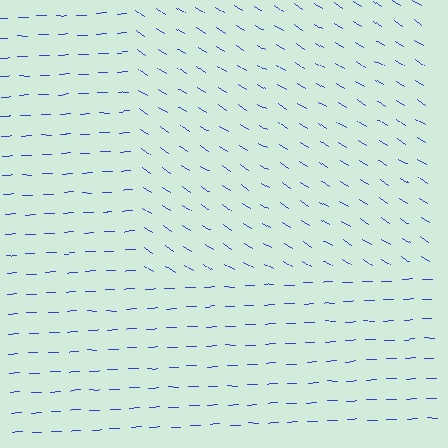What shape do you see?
I see a rectangle.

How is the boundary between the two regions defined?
The boundary is defined purely by a change in line orientation (approximately 33 degrees difference). All lines are the same color and thickness.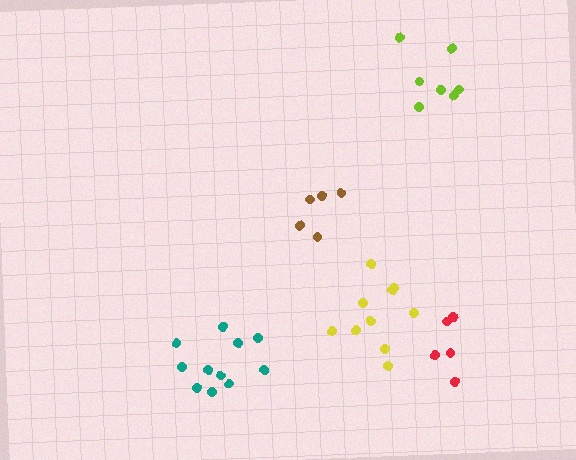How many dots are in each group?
Group 1: 5 dots, Group 2: 7 dots, Group 3: 10 dots, Group 4: 11 dots, Group 5: 5 dots (38 total).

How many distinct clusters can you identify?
There are 5 distinct clusters.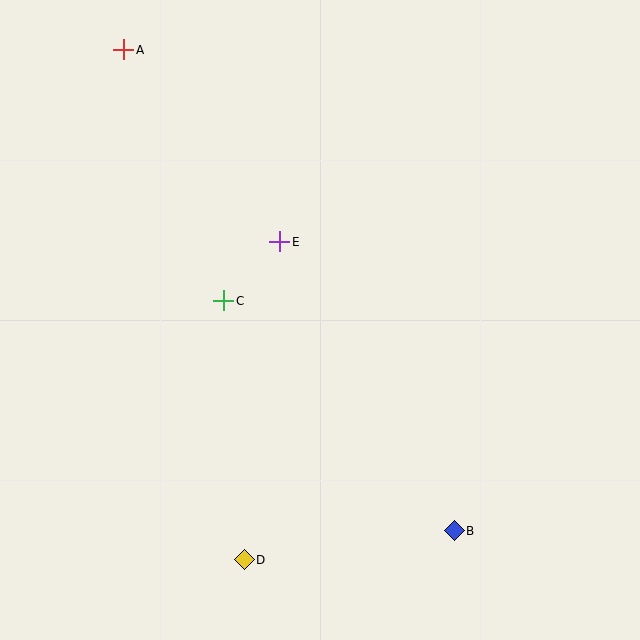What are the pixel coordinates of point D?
Point D is at (244, 560).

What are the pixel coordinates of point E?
Point E is at (280, 242).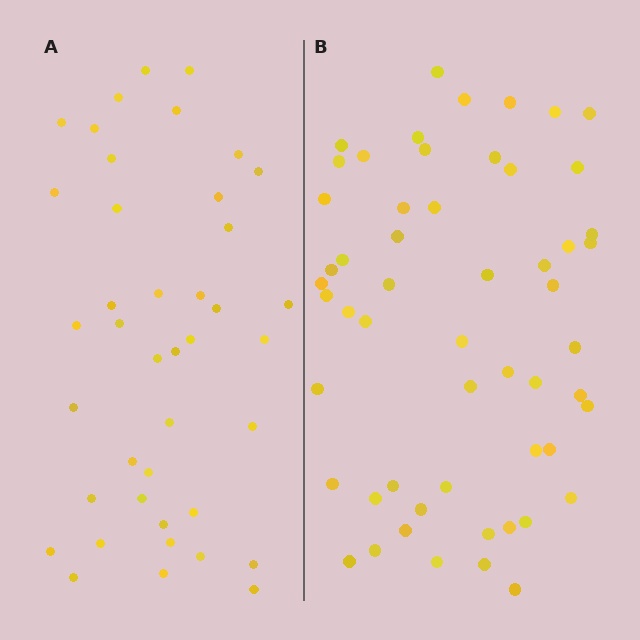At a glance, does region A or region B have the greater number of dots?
Region B (the right region) has more dots.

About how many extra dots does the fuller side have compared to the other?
Region B has approximately 15 more dots than region A.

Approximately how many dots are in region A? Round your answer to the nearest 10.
About 40 dots. (The exact count is 41, which rounds to 40.)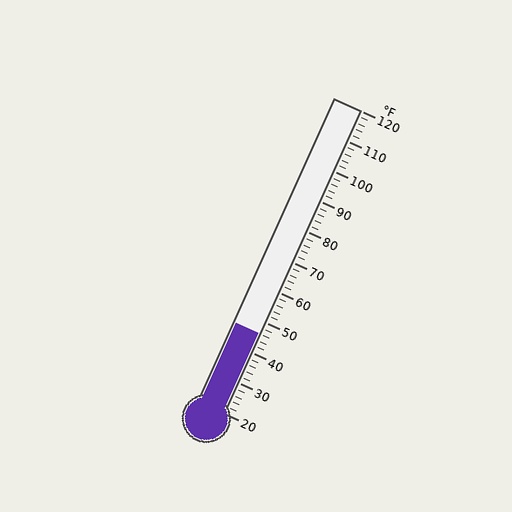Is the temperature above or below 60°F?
The temperature is below 60°F.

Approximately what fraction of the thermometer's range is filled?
The thermometer is filled to approximately 25% of its range.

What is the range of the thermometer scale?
The thermometer scale ranges from 20°F to 120°F.